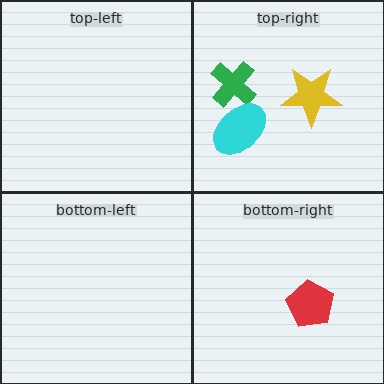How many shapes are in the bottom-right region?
1.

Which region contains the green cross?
The top-right region.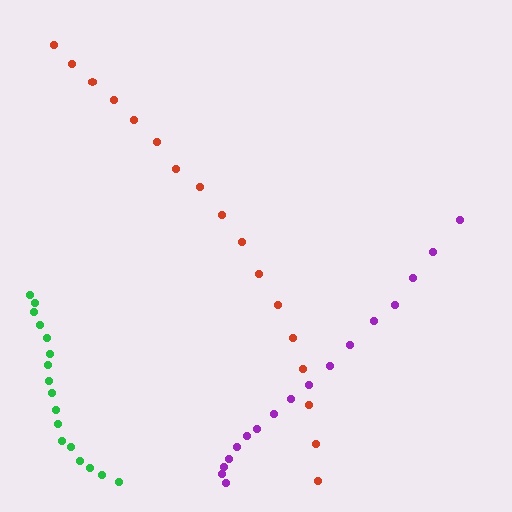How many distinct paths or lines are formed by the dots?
There are 3 distinct paths.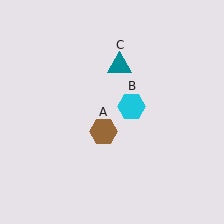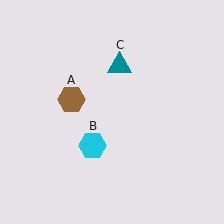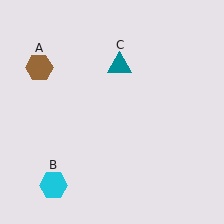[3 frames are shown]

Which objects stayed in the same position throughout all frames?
Teal triangle (object C) remained stationary.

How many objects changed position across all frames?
2 objects changed position: brown hexagon (object A), cyan hexagon (object B).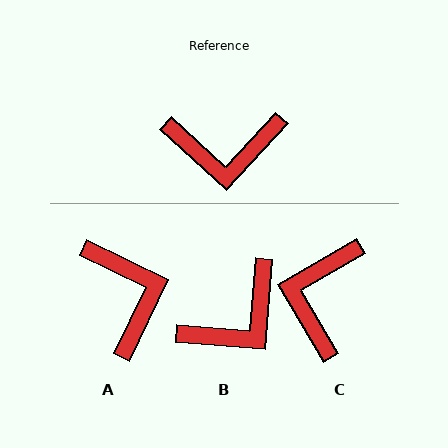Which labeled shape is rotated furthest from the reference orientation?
C, about 107 degrees away.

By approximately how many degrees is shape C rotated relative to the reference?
Approximately 107 degrees clockwise.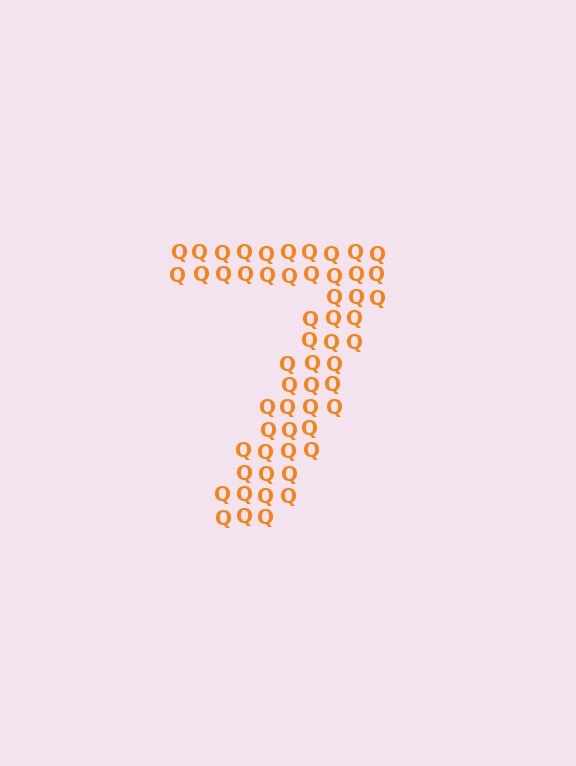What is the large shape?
The large shape is the digit 7.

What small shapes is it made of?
It is made of small letter Q's.